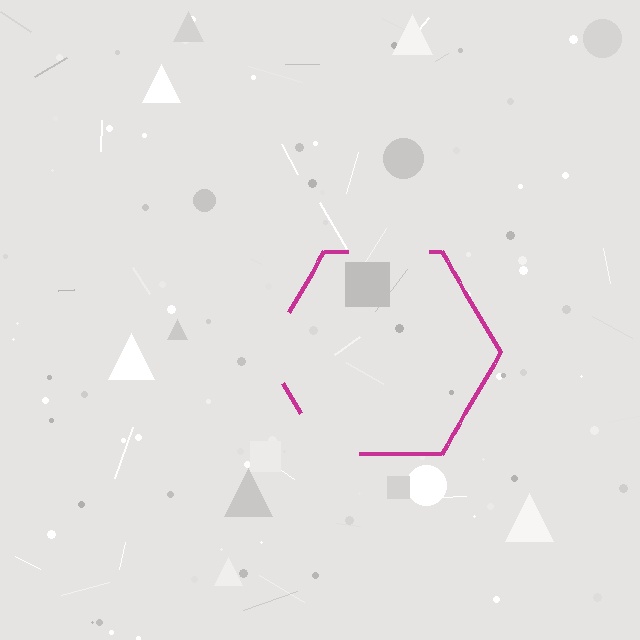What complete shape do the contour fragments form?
The contour fragments form a hexagon.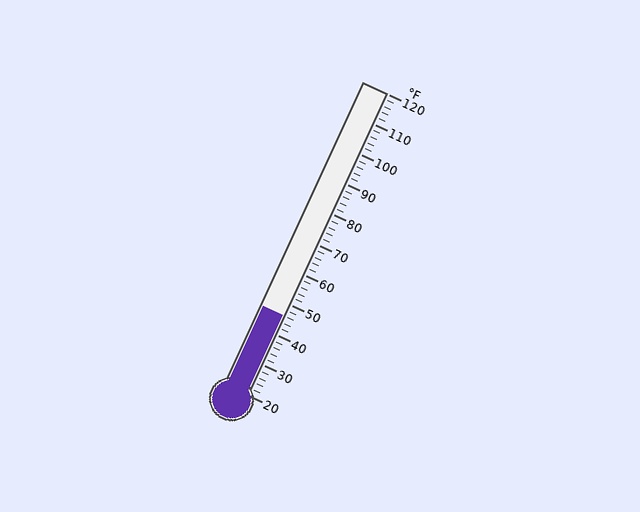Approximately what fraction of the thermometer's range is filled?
The thermometer is filled to approximately 25% of its range.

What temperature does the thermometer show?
The thermometer shows approximately 46°F.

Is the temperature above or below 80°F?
The temperature is below 80°F.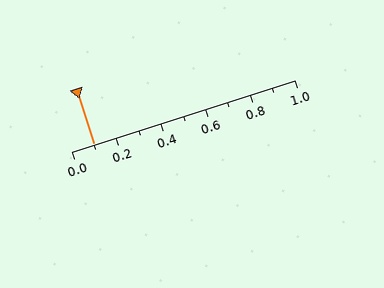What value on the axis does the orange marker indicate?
The marker indicates approximately 0.1.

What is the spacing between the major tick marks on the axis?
The major ticks are spaced 0.2 apart.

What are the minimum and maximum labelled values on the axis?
The axis runs from 0.0 to 1.0.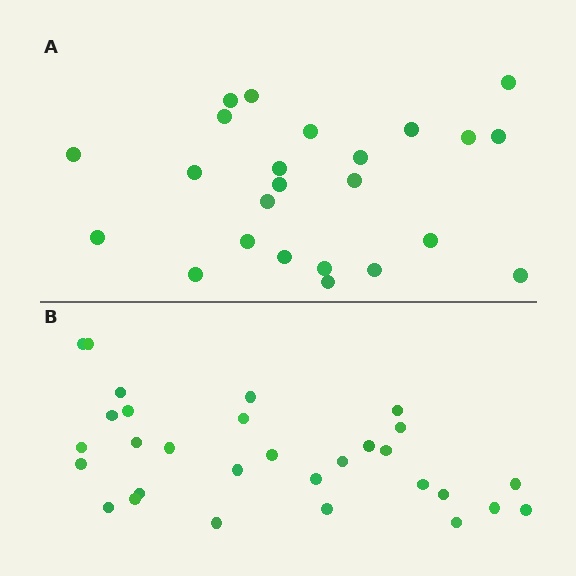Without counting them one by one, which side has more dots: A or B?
Region B (the bottom region) has more dots.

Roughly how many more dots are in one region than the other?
Region B has about 6 more dots than region A.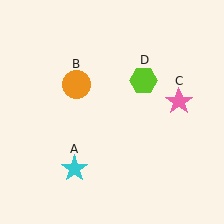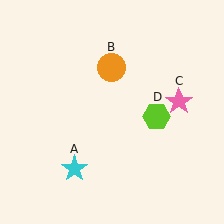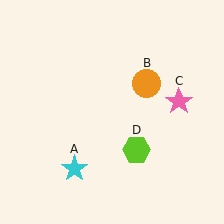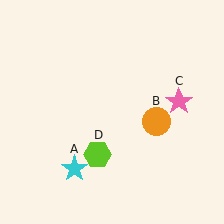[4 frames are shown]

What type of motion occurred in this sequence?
The orange circle (object B), lime hexagon (object D) rotated clockwise around the center of the scene.